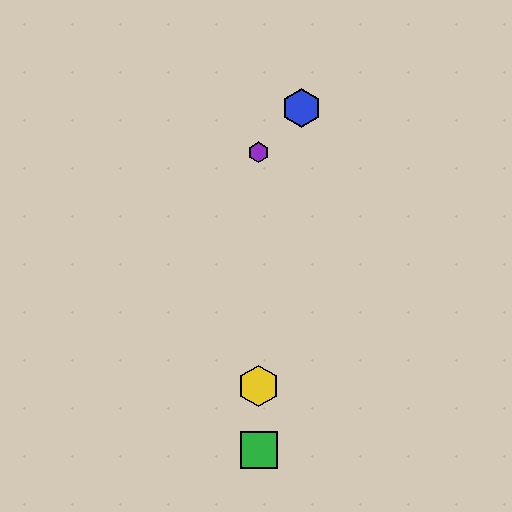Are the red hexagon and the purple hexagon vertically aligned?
Yes, both are at x≈259.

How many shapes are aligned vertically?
4 shapes (the red hexagon, the green square, the yellow hexagon, the purple hexagon) are aligned vertically.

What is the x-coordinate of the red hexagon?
The red hexagon is at x≈259.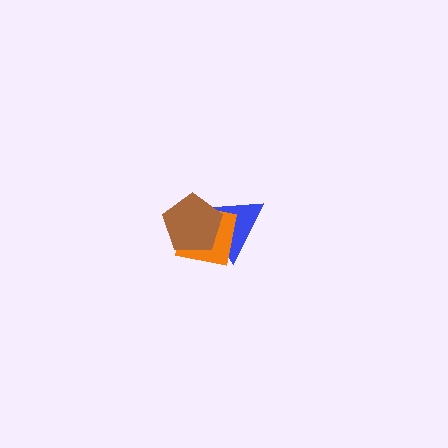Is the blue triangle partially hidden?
Yes, it is partially covered by another shape.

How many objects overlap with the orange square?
2 objects overlap with the orange square.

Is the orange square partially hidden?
Yes, it is partially covered by another shape.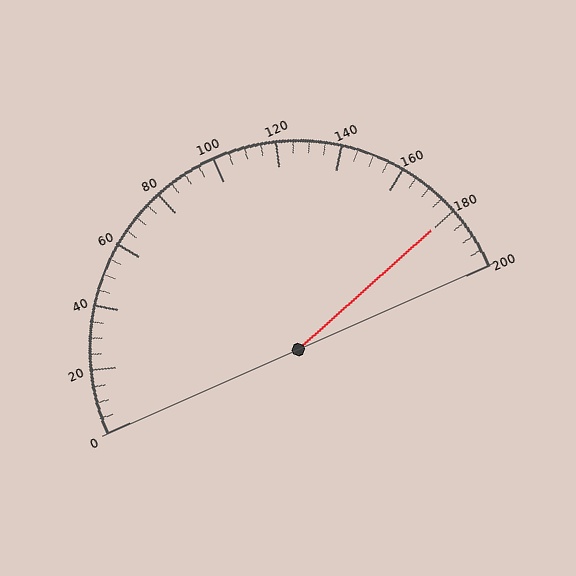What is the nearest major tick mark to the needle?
The nearest major tick mark is 180.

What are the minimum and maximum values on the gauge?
The gauge ranges from 0 to 200.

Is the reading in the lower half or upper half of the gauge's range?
The reading is in the upper half of the range (0 to 200).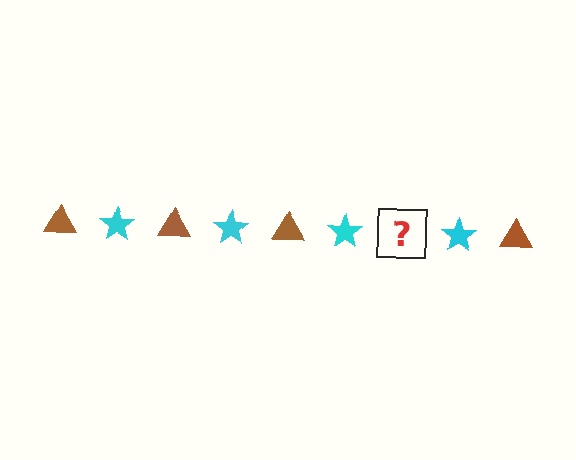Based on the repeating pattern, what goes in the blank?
The blank should be a brown triangle.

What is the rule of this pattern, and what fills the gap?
The rule is that the pattern alternates between brown triangle and cyan star. The gap should be filled with a brown triangle.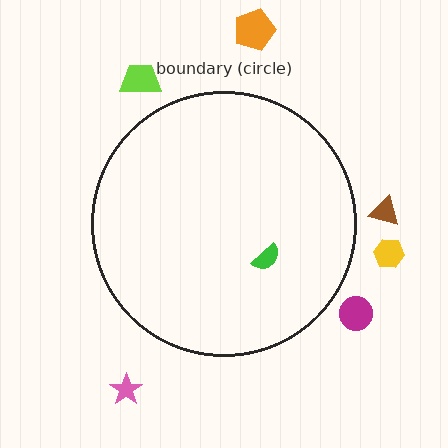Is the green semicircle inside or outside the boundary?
Inside.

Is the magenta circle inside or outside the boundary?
Outside.